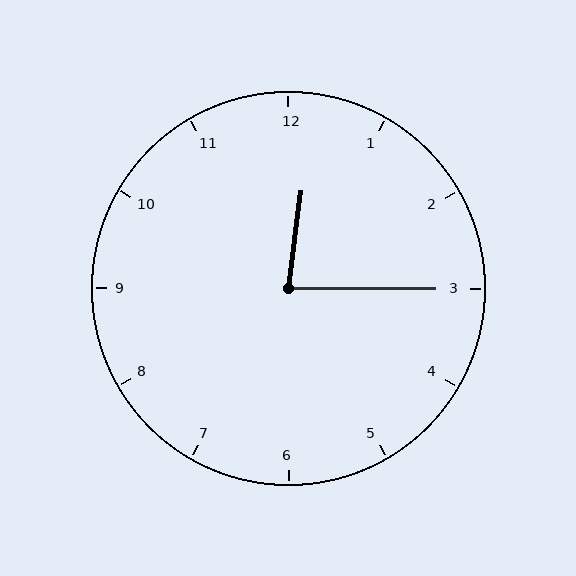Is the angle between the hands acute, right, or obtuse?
It is acute.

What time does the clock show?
12:15.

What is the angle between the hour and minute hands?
Approximately 82 degrees.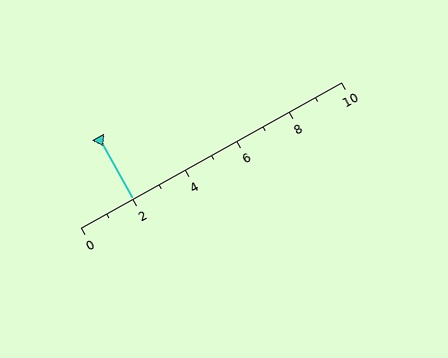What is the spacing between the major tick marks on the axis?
The major ticks are spaced 2 apart.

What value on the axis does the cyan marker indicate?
The marker indicates approximately 2.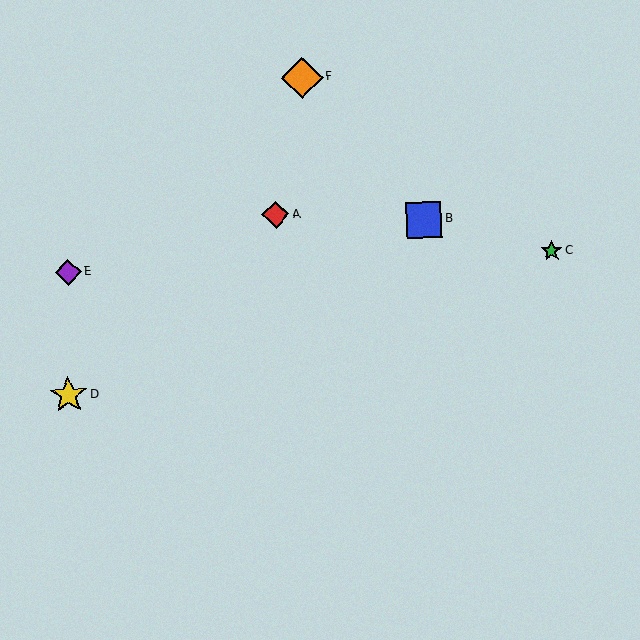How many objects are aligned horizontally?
2 objects (C, E) are aligned horizontally.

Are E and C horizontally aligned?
Yes, both are at y≈272.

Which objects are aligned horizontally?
Objects C, E are aligned horizontally.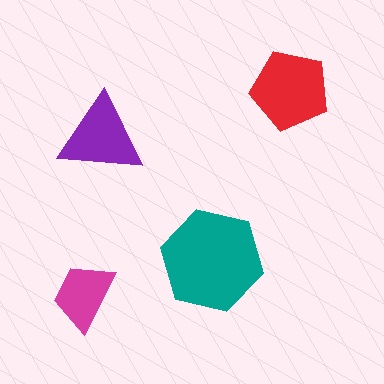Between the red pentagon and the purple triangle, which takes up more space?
The red pentagon.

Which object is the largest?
The teal hexagon.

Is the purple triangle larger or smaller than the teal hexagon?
Smaller.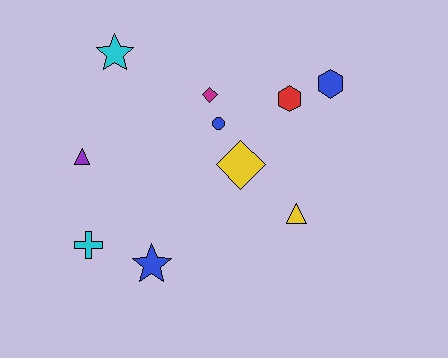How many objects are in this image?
There are 10 objects.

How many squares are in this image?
There are no squares.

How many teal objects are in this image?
There are no teal objects.